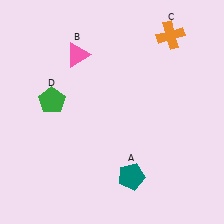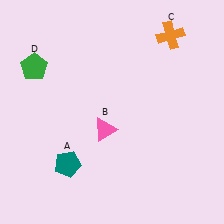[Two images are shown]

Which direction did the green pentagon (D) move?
The green pentagon (D) moved up.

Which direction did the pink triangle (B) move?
The pink triangle (B) moved down.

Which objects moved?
The objects that moved are: the teal pentagon (A), the pink triangle (B), the green pentagon (D).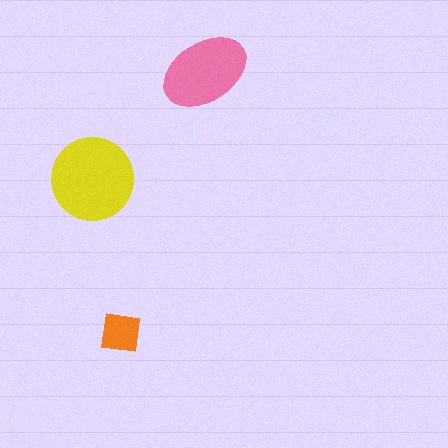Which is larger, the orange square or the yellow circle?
The yellow circle.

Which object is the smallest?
The orange square.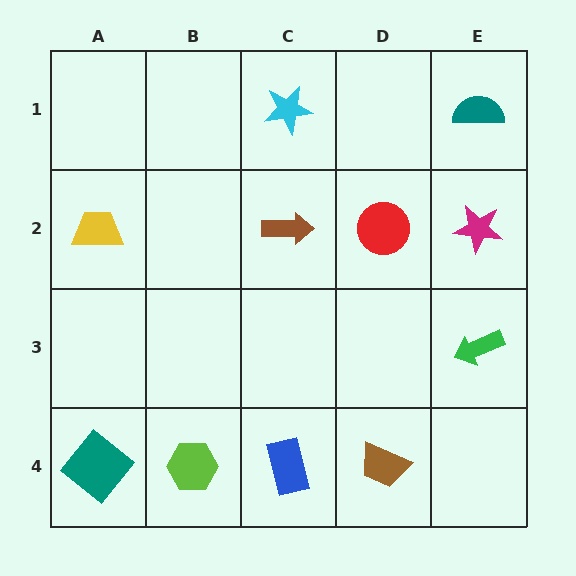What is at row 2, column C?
A brown arrow.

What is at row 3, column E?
A green arrow.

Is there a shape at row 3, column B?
No, that cell is empty.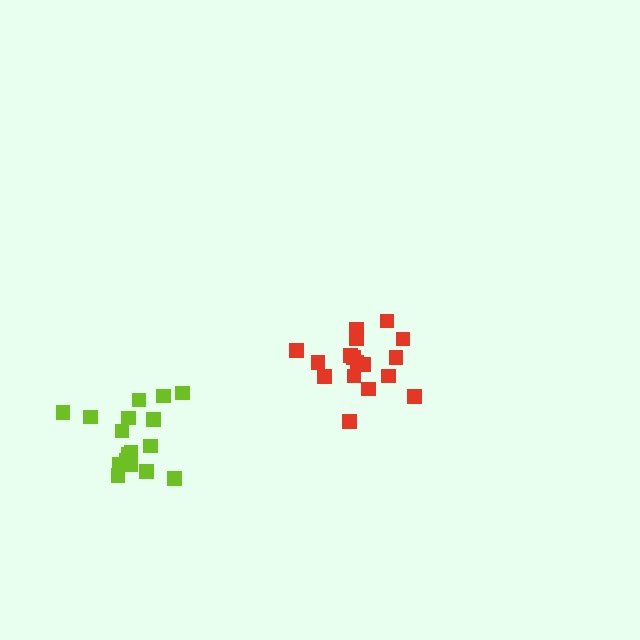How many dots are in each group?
Group 1: 17 dots, Group 2: 18 dots (35 total).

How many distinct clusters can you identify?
There are 2 distinct clusters.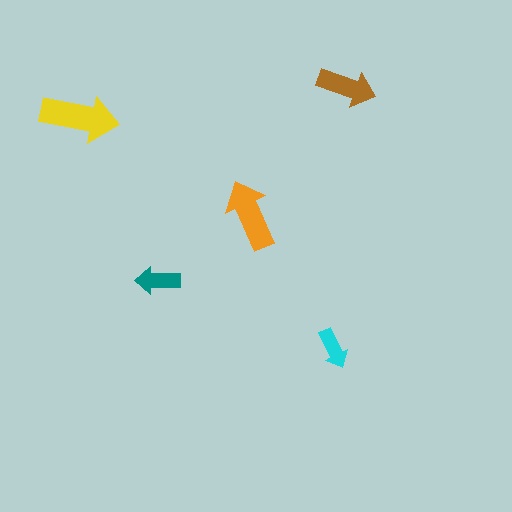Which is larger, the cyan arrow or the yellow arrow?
The yellow one.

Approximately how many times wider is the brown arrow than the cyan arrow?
About 1.5 times wider.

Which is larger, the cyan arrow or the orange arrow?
The orange one.